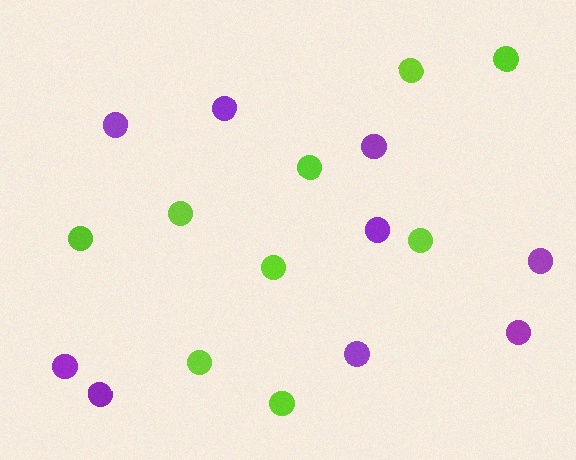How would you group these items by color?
There are 2 groups: one group of lime circles (9) and one group of purple circles (9).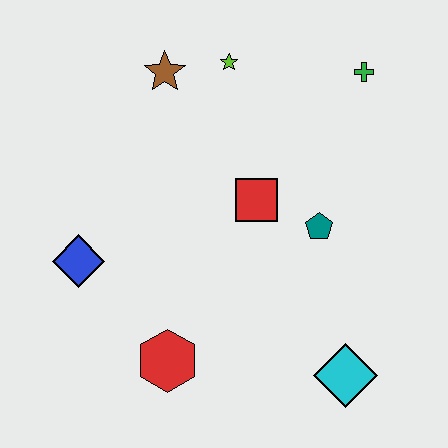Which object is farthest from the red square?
The cyan diamond is farthest from the red square.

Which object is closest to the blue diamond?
The red hexagon is closest to the blue diamond.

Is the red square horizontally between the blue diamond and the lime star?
No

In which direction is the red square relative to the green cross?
The red square is below the green cross.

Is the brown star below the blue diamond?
No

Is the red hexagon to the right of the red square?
No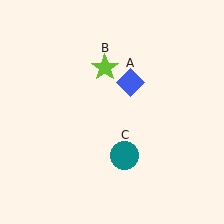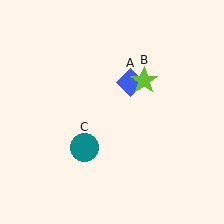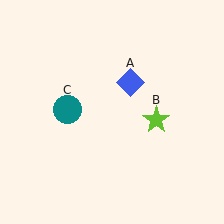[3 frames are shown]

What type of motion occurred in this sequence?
The lime star (object B), teal circle (object C) rotated clockwise around the center of the scene.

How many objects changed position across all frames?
2 objects changed position: lime star (object B), teal circle (object C).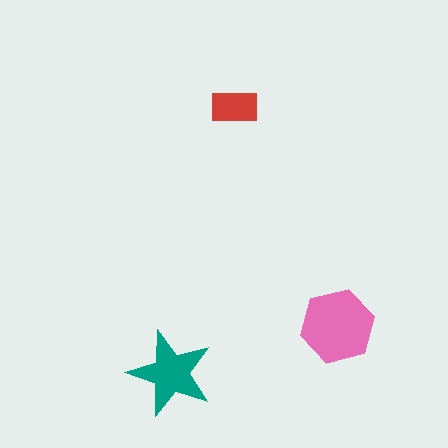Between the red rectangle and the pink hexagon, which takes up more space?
The pink hexagon.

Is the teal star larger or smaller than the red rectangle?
Larger.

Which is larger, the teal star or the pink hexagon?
The pink hexagon.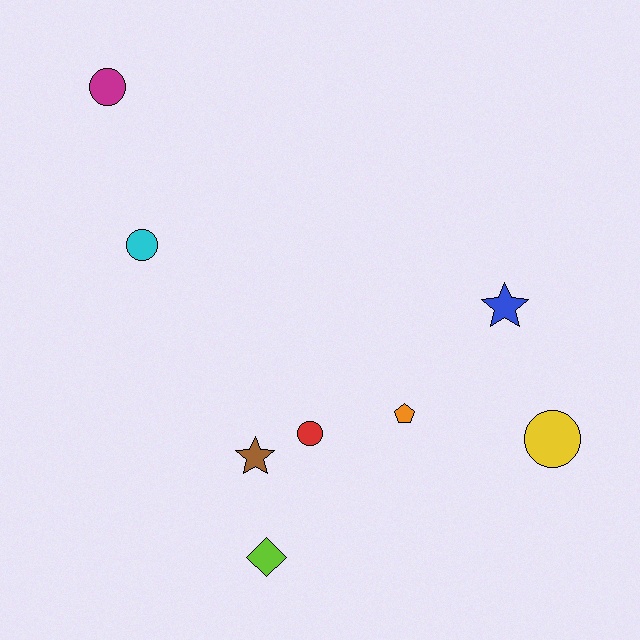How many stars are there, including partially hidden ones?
There are 2 stars.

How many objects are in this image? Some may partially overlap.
There are 8 objects.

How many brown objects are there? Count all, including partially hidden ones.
There is 1 brown object.